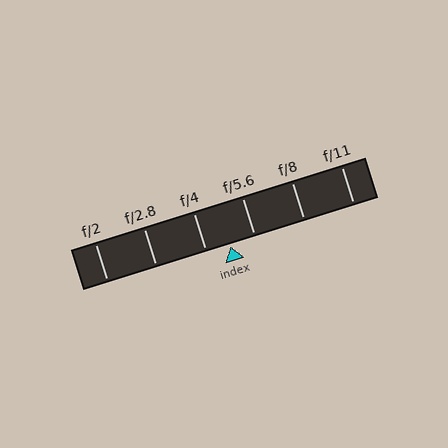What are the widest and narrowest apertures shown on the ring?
The widest aperture shown is f/2 and the narrowest is f/11.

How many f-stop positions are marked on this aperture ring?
There are 6 f-stop positions marked.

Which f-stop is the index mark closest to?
The index mark is closest to f/4.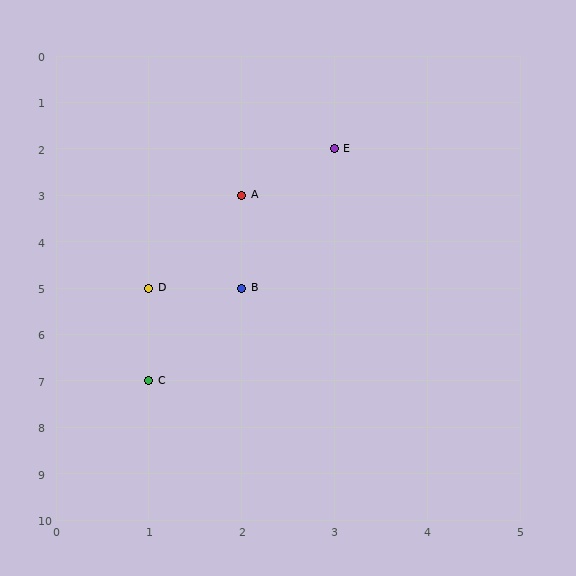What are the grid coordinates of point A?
Point A is at grid coordinates (2, 3).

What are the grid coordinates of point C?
Point C is at grid coordinates (1, 7).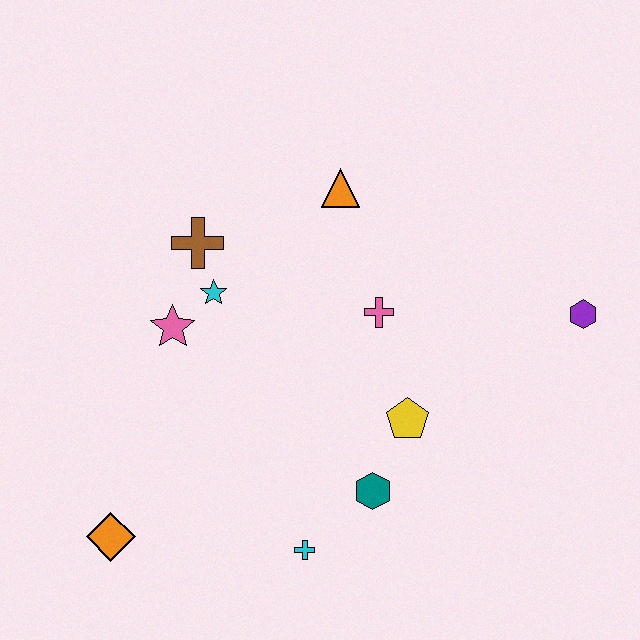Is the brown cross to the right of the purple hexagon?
No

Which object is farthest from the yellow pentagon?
The orange diamond is farthest from the yellow pentagon.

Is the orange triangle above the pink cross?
Yes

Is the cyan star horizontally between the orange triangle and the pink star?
Yes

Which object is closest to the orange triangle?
The pink cross is closest to the orange triangle.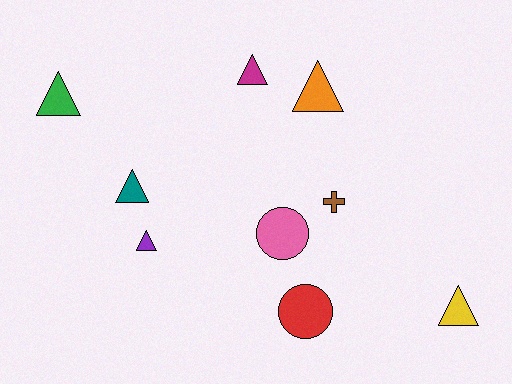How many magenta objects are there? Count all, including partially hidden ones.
There is 1 magenta object.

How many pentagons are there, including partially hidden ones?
There are no pentagons.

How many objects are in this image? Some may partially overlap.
There are 9 objects.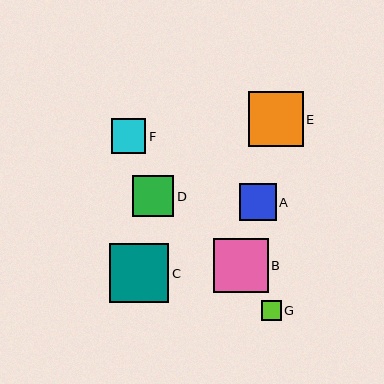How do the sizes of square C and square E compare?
Square C and square E are approximately the same size.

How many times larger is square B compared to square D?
Square B is approximately 1.3 times the size of square D.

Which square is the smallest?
Square G is the smallest with a size of approximately 20 pixels.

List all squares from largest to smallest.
From largest to smallest: C, E, B, D, A, F, G.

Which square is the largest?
Square C is the largest with a size of approximately 59 pixels.